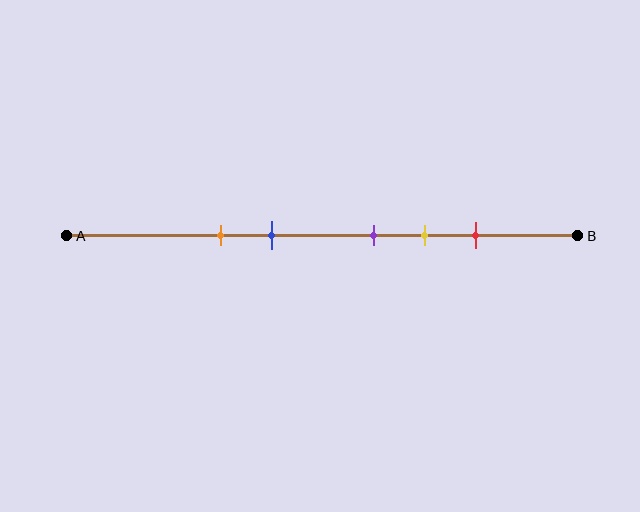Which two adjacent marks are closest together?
The purple and yellow marks are the closest adjacent pair.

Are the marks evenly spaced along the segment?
No, the marks are not evenly spaced.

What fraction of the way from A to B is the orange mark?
The orange mark is approximately 30% (0.3) of the way from A to B.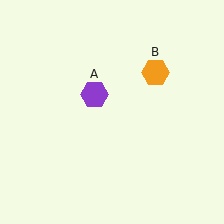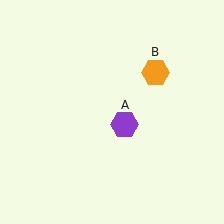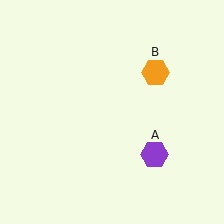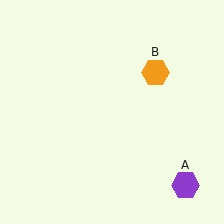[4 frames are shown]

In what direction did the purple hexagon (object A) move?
The purple hexagon (object A) moved down and to the right.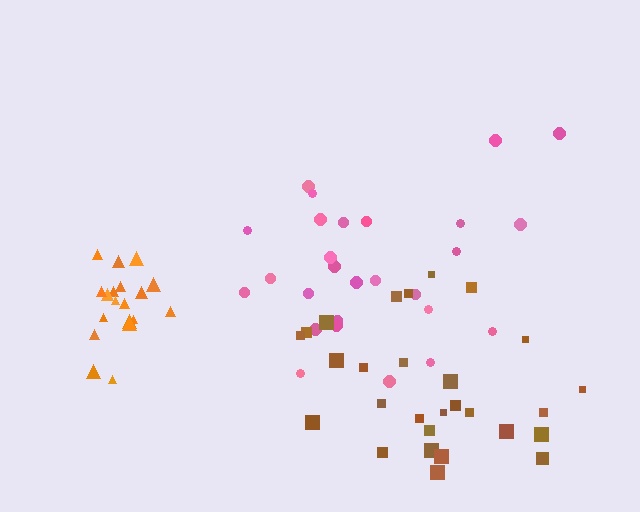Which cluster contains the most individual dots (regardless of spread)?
Brown (30).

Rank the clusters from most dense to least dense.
orange, brown, pink.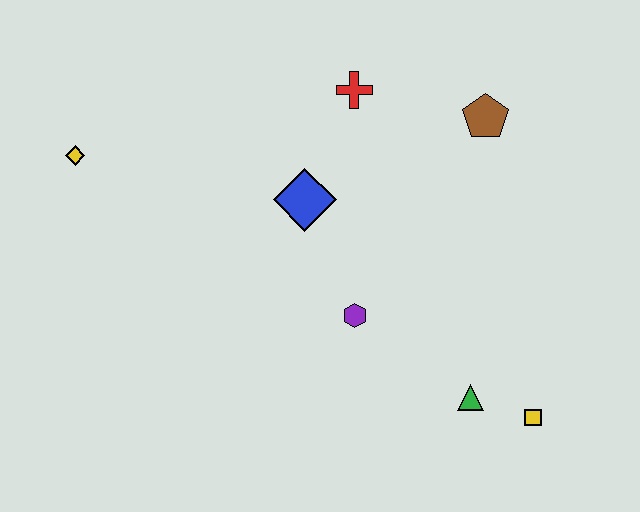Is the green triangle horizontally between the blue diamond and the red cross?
No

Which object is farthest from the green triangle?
The yellow diamond is farthest from the green triangle.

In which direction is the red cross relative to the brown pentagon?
The red cross is to the left of the brown pentagon.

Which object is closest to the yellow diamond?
The blue diamond is closest to the yellow diamond.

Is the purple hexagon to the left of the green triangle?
Yes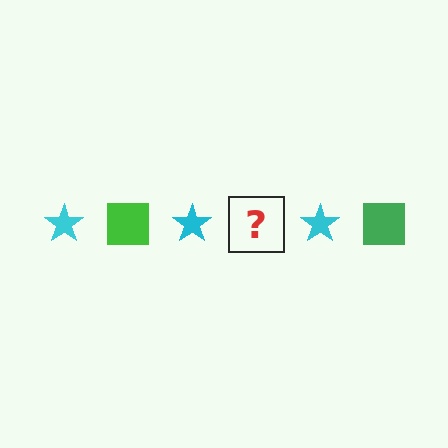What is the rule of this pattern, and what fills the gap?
The rule is that the pattern alternates between cyan star and green square. The gap should be filled with a green square.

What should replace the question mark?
The question mark should be replaced with a green square.